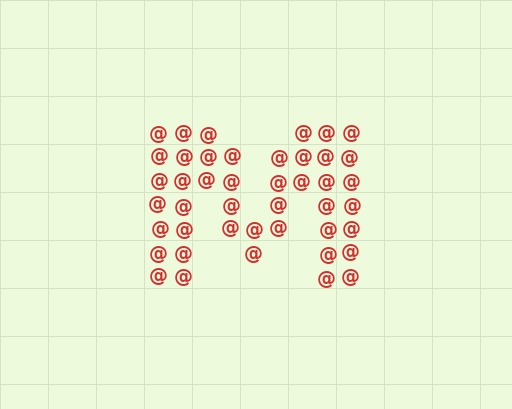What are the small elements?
The small elements are at signs.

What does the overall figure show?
The overall figure shows the letter M.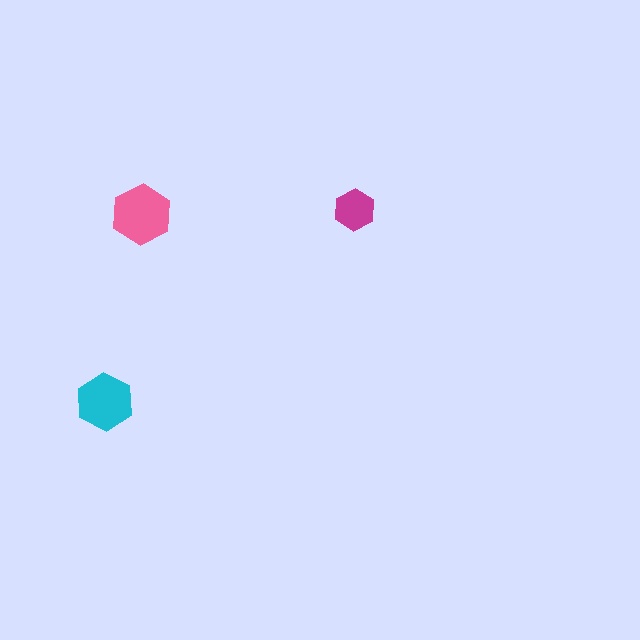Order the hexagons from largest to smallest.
the pink one, the cyan one, the magenta one.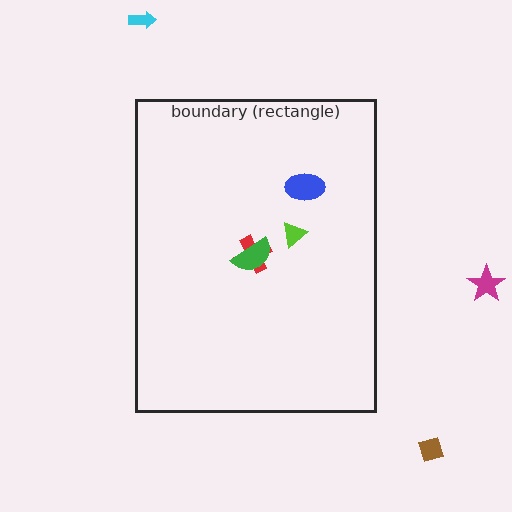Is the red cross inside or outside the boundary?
Inside.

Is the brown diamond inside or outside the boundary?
Outside.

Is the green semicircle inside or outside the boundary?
Inside.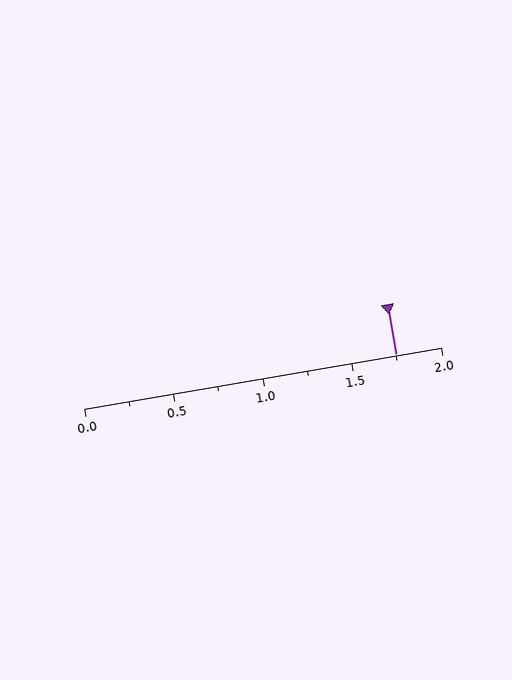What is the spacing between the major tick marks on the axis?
The major ticks are spaced 0.5 apart.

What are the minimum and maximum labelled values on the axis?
The axis runs from 0.0 to 2.0.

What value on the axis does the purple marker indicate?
The marker indicates approximately 1.75.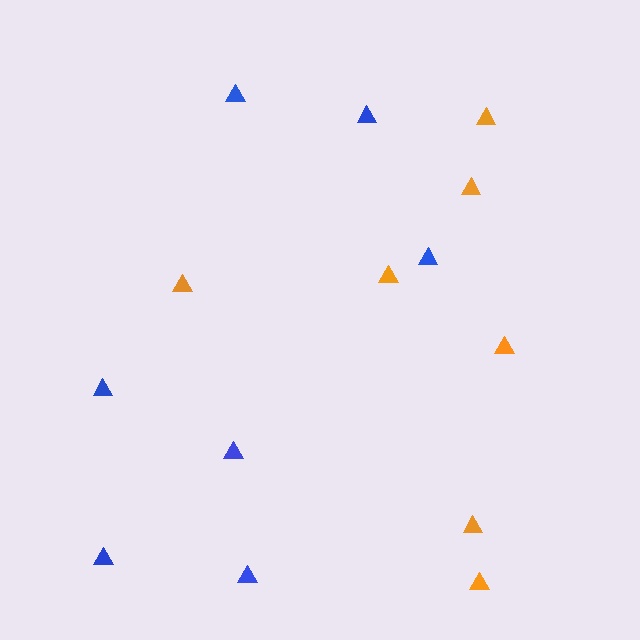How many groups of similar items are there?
There are 2 groups: one group of orange triangles (7) and one group of blue triangles (7).